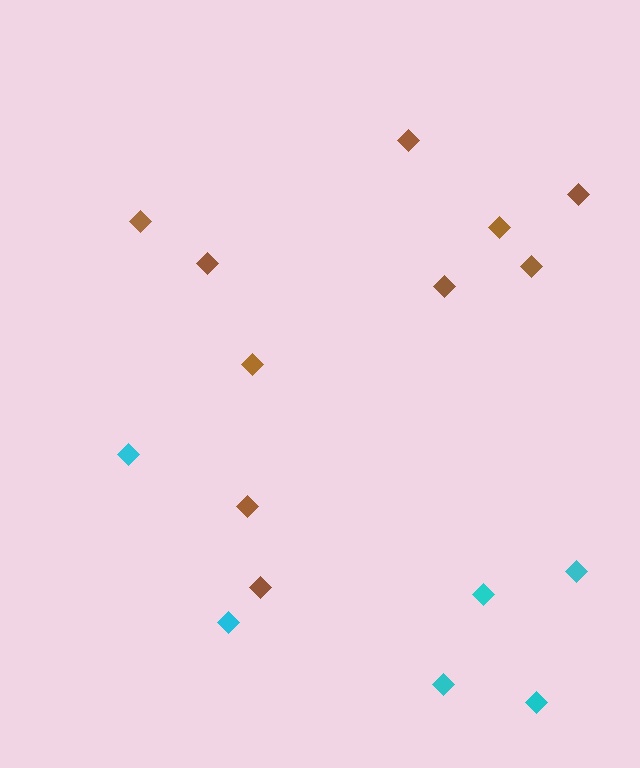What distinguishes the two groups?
There are 2 groups: one group of cyan diamonds (6) and one group of brown diamonds (10).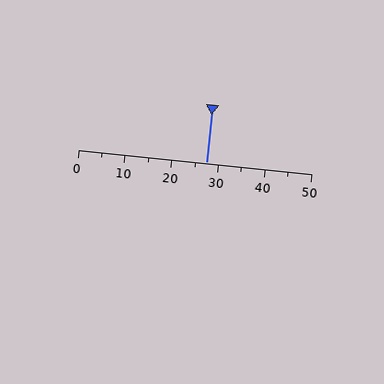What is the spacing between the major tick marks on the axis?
The major ticks are spaced 10 apart.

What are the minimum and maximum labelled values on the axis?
The axis runs from 0 to 50.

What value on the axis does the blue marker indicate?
The marker indicates approximately 27.5.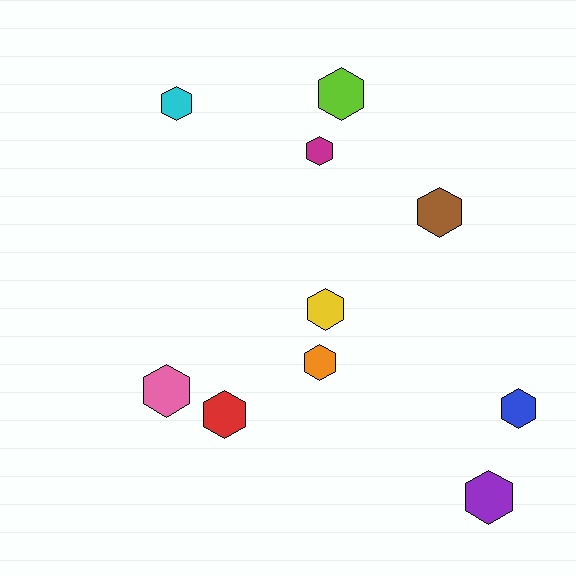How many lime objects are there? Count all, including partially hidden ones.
There is 1 lime object.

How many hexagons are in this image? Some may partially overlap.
There are 10 hexagons.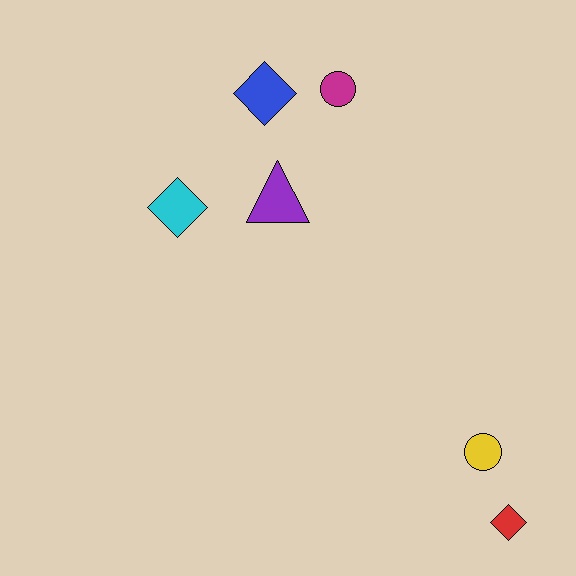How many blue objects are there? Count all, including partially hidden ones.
There is 1 blue object.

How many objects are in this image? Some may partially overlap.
There are 6 objects.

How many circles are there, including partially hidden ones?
There are 2 circles.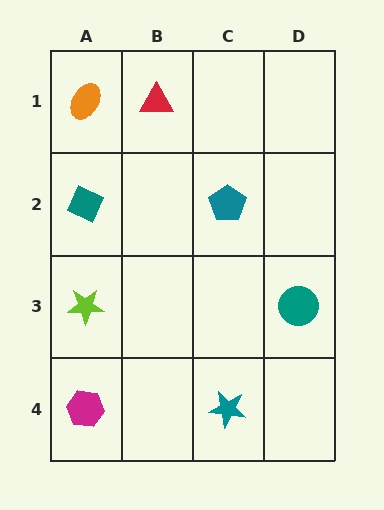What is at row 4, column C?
A teal star.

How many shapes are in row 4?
2 shapes.